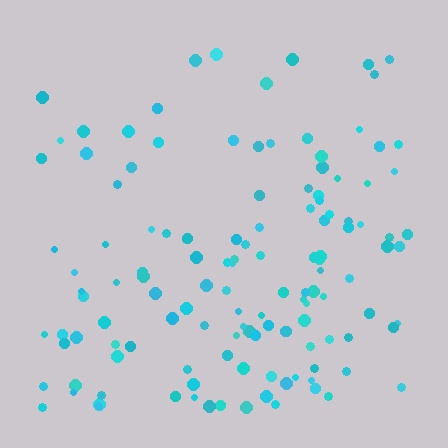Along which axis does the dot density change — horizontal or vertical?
Vertical.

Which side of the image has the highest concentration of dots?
The bottom.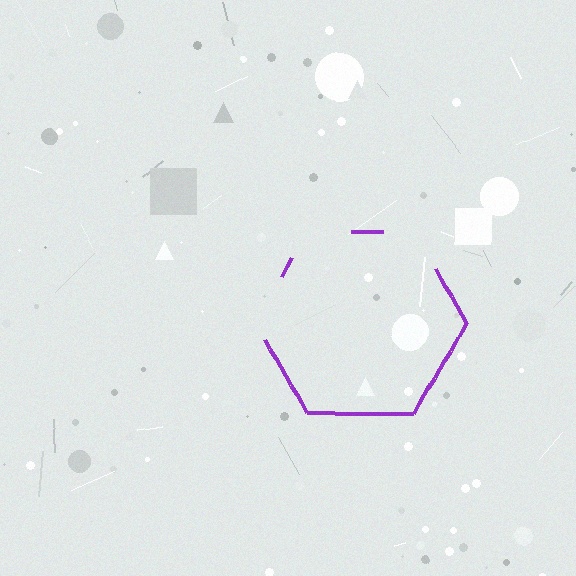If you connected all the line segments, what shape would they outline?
They would outline a hexagon.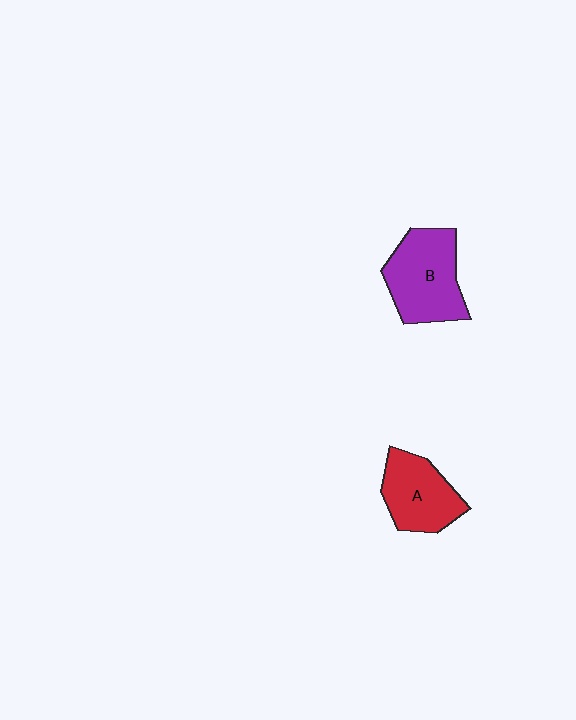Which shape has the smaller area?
Shape A (red).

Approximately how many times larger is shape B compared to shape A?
Approximately 1.3 times.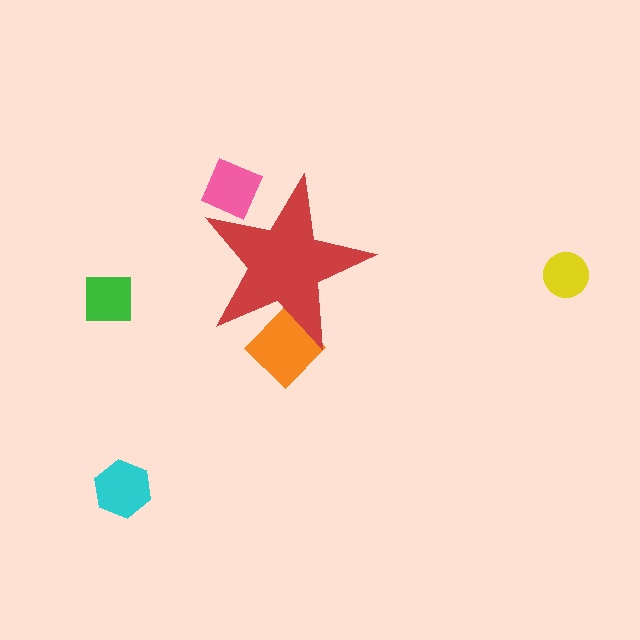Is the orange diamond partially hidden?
Yes, the orange diamond is partially hidden behind the red star.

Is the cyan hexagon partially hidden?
No, the cyan hexagon is fully visible.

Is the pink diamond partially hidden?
Yes, the pink diamond is partially hidden behind the red star.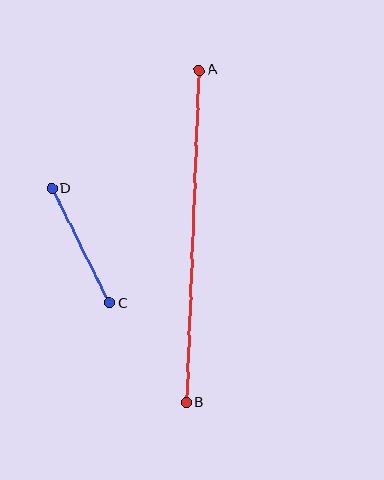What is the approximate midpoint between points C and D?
The midpoint is at approximately (81, 246) pixels.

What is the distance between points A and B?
The distance is approximately 332 pixels.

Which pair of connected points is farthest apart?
Points A and B are farthest apart.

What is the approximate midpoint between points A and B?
The midpoint is at approximately (193, 236) pixels.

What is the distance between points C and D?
The distance is approximately 128 pixels.